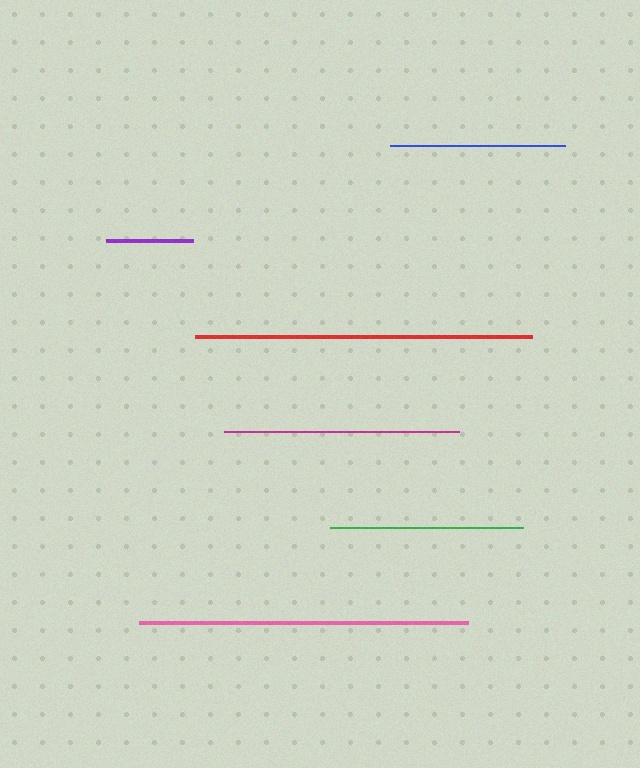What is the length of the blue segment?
The blue segment is approximately 175 pixels long.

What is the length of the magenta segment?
The magenta segment is approximately 235 pixels long.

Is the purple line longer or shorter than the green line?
The green line is longer than the purple line.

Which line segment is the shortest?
The purple line is the shortest at approximately 87 pixels.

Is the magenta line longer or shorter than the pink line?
The pink line is longer than the magenta line.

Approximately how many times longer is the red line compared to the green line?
The red line is approximately 1.7 times the length of the green line.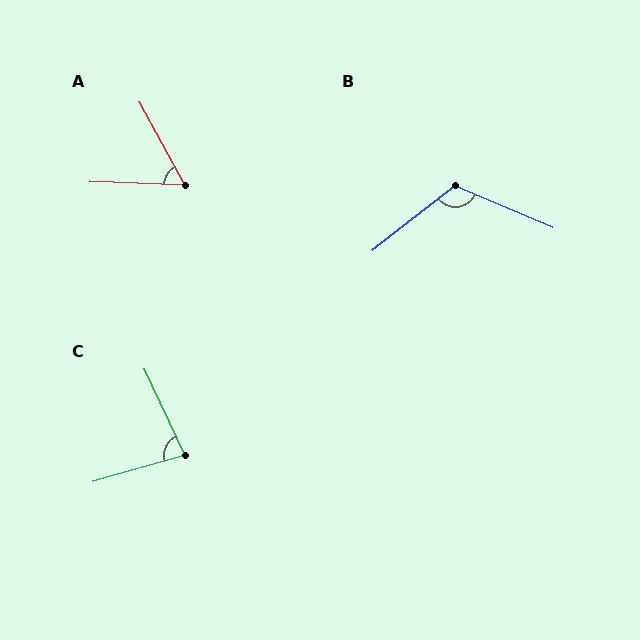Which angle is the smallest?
A, at approximately 59 degrees.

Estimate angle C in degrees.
Approximately 81 degrees.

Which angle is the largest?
B, at approximately 119 degrees.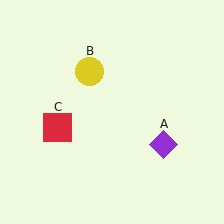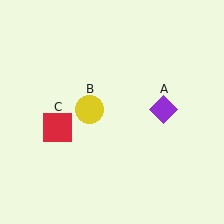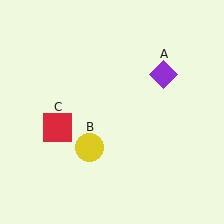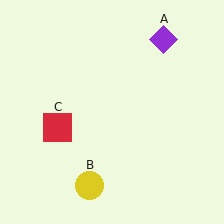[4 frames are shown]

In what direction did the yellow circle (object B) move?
The yellow circle (object B) moved down.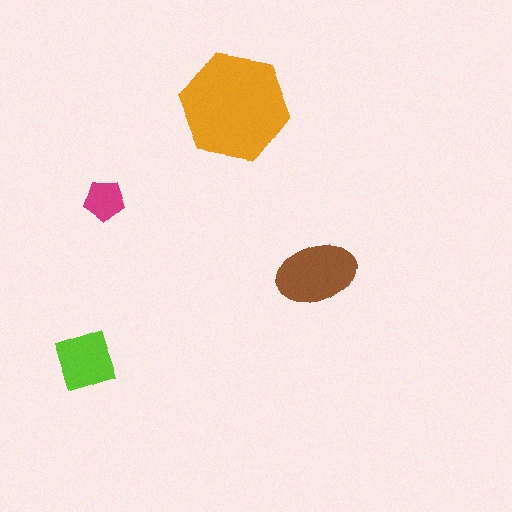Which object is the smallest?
The magenta pentagon.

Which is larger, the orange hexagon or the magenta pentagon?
The orange hexagon.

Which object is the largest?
The orange hexagon.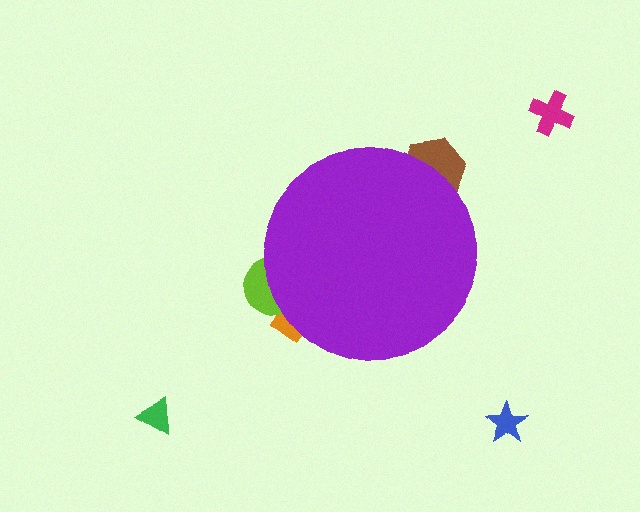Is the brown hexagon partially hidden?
Yes, the brown hexagon is partially hidden behind the purple circle.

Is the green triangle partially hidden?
No, the green triangle is fully visible.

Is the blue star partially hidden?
No, the blue star is fully visible.